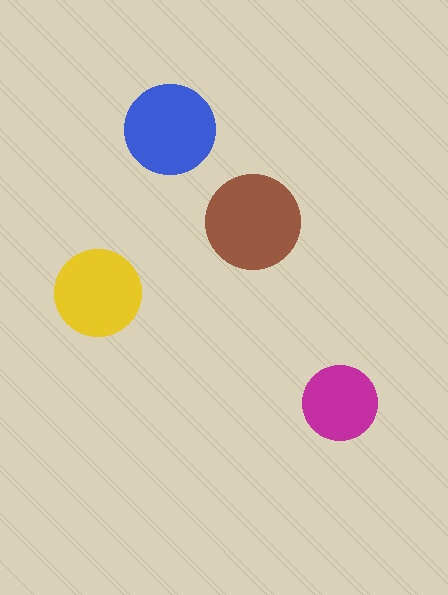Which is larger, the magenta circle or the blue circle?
The blue one.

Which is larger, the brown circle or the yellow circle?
The brown one.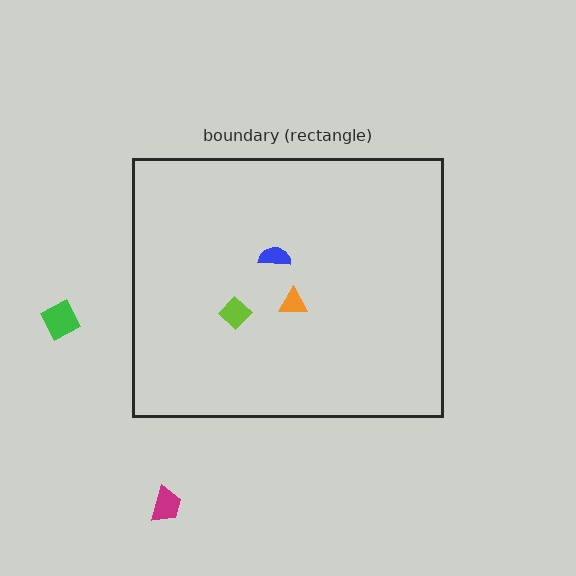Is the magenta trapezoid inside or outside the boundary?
Outside.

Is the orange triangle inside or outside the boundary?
Inside.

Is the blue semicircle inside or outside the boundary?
Inside.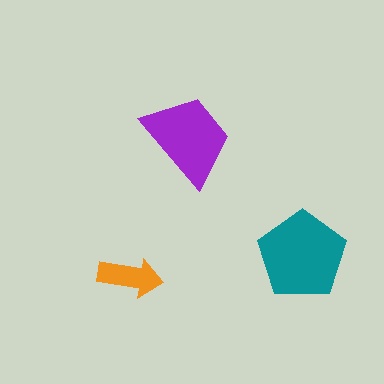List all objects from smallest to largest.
The orange arrow, the purple trapezoid, the teal pentagon.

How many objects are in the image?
There are 3 objects in the image.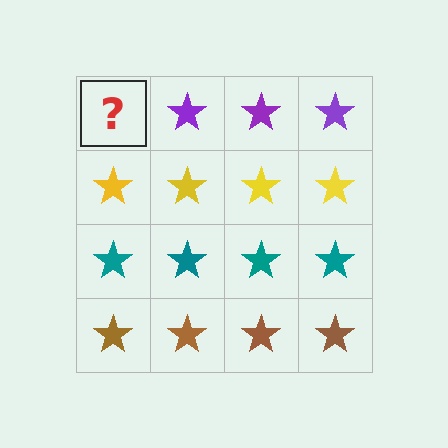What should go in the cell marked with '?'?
The missing cell should contain a purple star.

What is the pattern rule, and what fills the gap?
The rule is that each row has a consistent color. The gap should be filled with a purple star.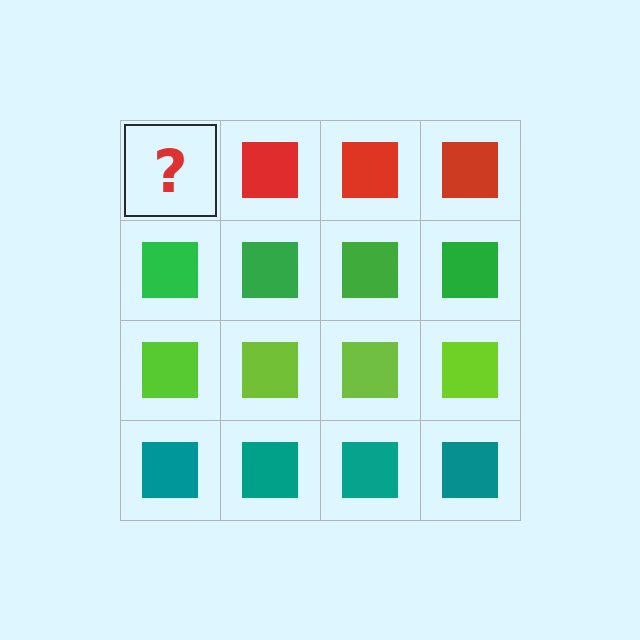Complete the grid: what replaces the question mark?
The question mark should be replaced with a red square.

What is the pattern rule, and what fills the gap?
The rule is that each row has a consistent color. The gap should be filled with a red square.